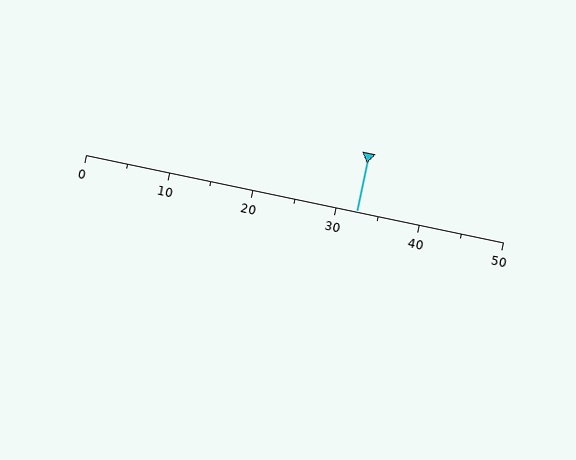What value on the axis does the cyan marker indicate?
The marker indicates approximately 32.5.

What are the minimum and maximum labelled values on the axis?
The axis runs from 0 to 50.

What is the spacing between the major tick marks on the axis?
The major ticks are spaced 10 apart.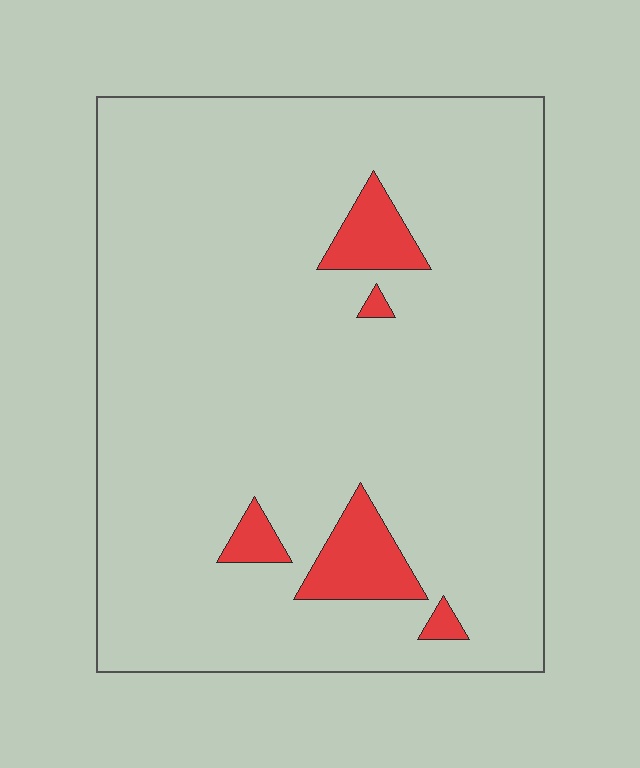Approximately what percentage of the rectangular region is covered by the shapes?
Approximately 5%.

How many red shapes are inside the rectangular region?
5.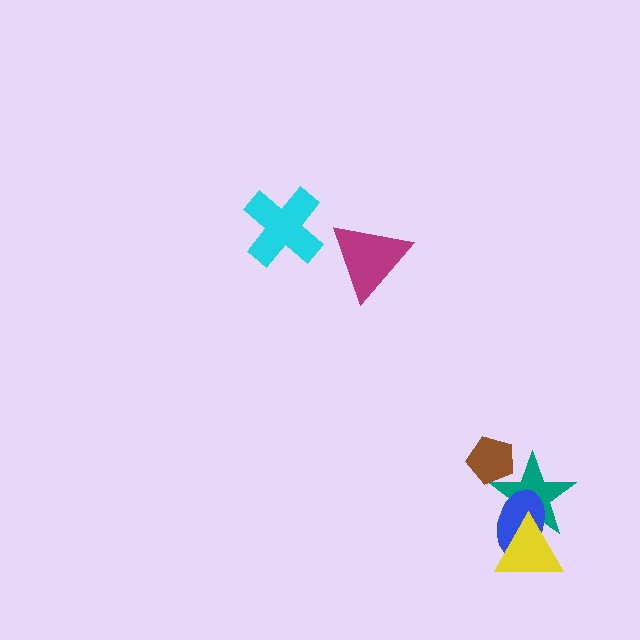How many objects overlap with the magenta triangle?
0 objects overlap with the magenta triangle.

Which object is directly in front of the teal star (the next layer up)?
The blue ellipse is directly in front of the teal star.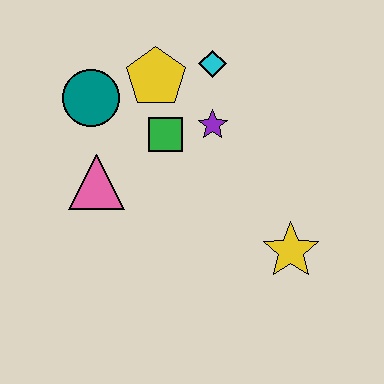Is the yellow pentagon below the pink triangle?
No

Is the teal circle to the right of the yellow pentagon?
No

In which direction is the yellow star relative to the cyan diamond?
The yellow star is below the cyan diamond.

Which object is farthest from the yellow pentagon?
The yellow star is farthest from the yellow pentagon.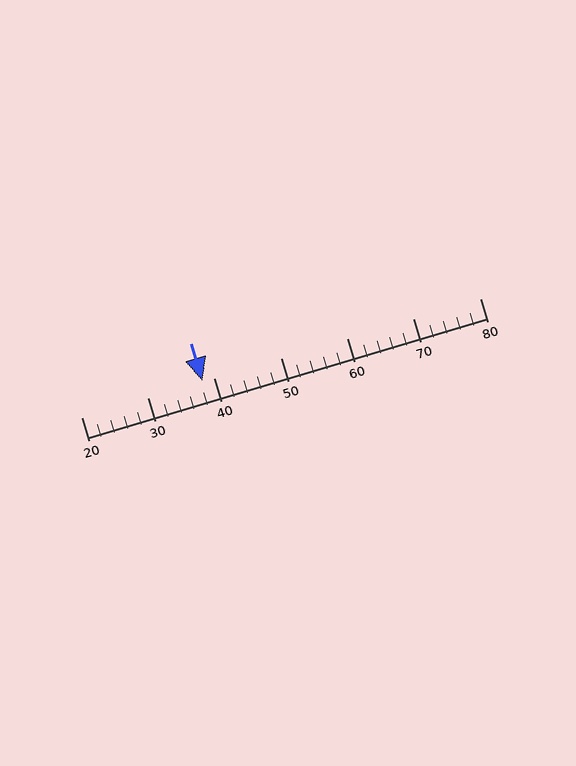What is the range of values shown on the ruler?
The ruler shows values from 20 to 80.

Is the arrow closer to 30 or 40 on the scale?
The arrow is closer to 40.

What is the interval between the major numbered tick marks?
The major tick marks are spaced 10 units apart.